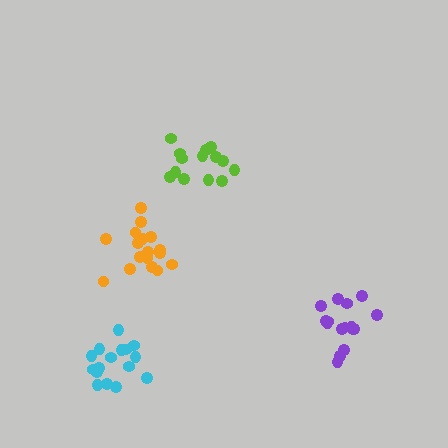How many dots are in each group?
Group 1: 14 dots, Group 2: 16 dots, Group 3: 17 dots, Group 4: 16 dots (63 total).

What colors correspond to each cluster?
The clusters are colored: lime, purple, orange, cyan.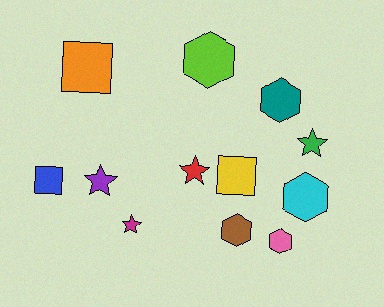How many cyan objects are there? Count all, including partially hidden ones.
There is 1 cyan object.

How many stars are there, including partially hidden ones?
There are 4 stars.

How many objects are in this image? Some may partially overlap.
There are 12 objects.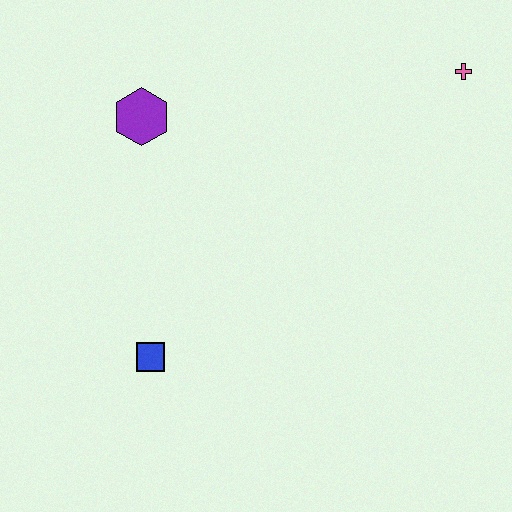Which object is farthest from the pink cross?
The blue square is farthest from the pink cross.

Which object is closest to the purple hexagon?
The blue square is closest to the purple hexagon.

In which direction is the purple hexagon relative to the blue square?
The purple hexagon is above the blue square.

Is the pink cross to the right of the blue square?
Yes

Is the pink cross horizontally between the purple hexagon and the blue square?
No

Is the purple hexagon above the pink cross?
No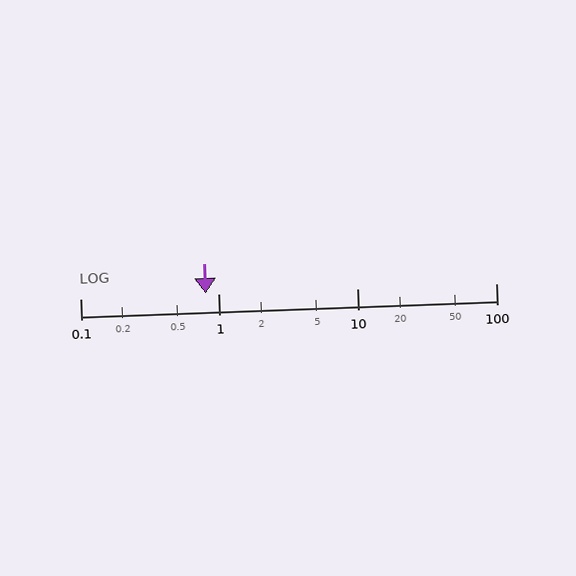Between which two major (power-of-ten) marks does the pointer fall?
The pointer is between 0.1 and 1.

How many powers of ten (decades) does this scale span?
The scale spans 3 decades, from 0.1 to 100.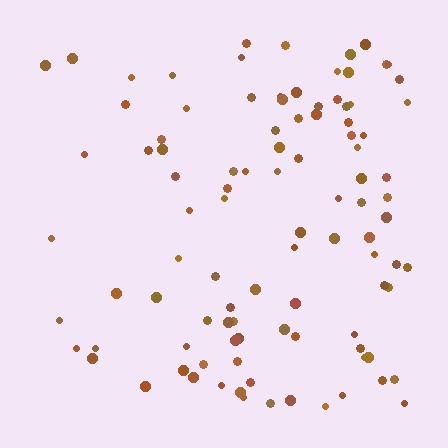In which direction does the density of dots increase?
From left to right, with the right side densest.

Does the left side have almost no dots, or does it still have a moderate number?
Still a moderate number, just noticeably fewer than the right.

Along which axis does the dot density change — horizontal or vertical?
Horizontal.